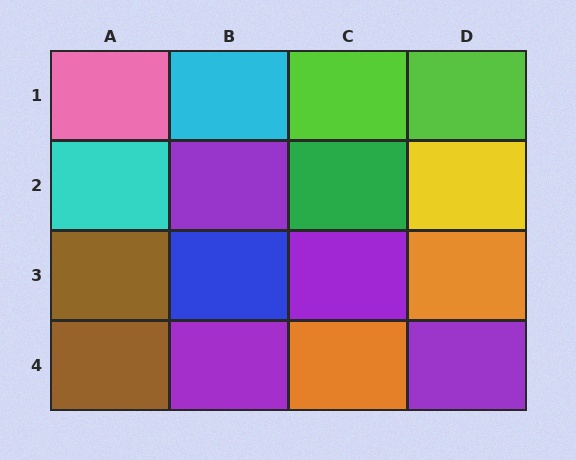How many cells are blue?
1 cell is blue.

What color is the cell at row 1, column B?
Cyan.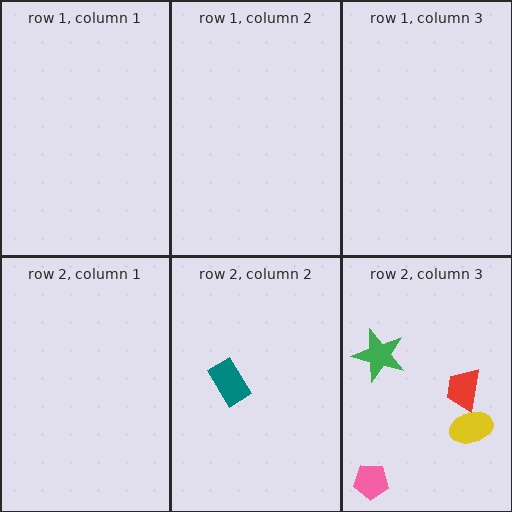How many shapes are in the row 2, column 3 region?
4.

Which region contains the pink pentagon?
The row 2, column 3 region.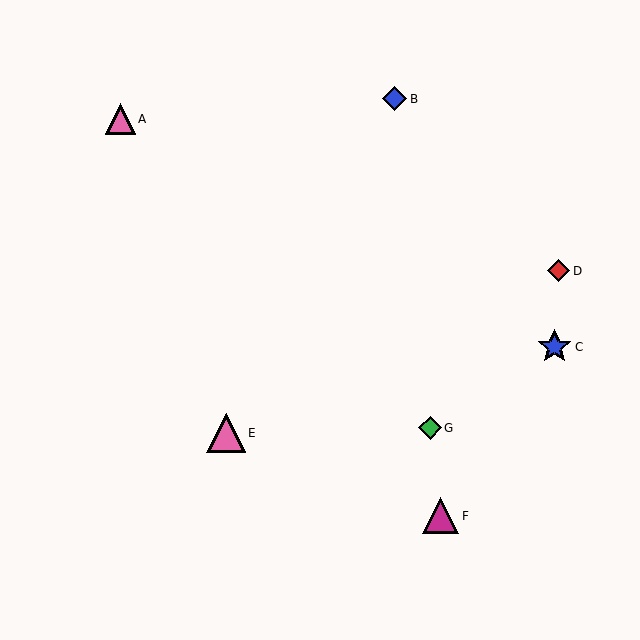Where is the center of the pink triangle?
The center of the pink triangle is at (226, 433).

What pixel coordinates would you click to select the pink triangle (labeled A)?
Click at (120, 119) to select the pink triangle A.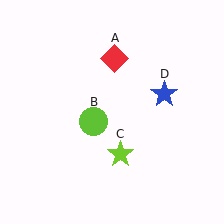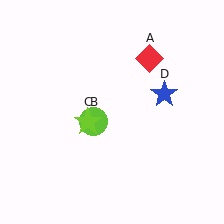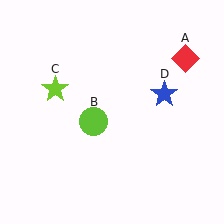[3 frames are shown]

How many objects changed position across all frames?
2 objects changed position: red diamond (object A), lime star (object C).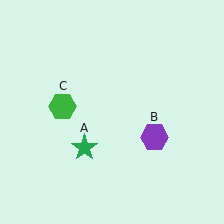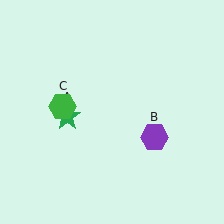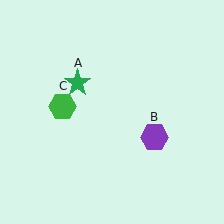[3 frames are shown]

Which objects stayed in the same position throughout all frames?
Purple hexagon (object B) and green hexagon (object C) remained stationary.